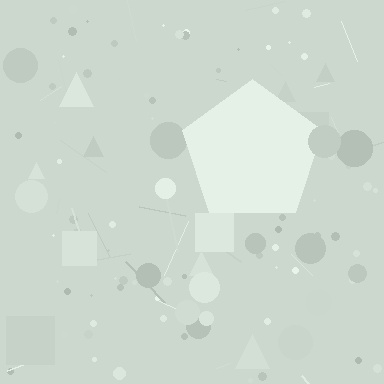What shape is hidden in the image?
A pentagon is hidden in the image.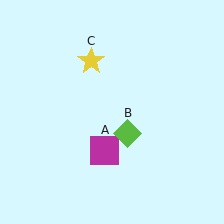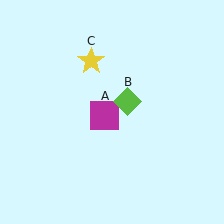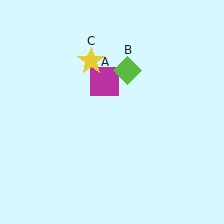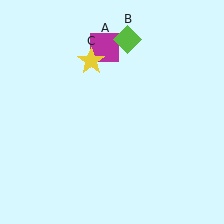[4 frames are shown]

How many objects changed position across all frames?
2 objects changed position: magenta square (object A), lime diamond (object B).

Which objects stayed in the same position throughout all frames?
Yellow star (object C) remained stationary.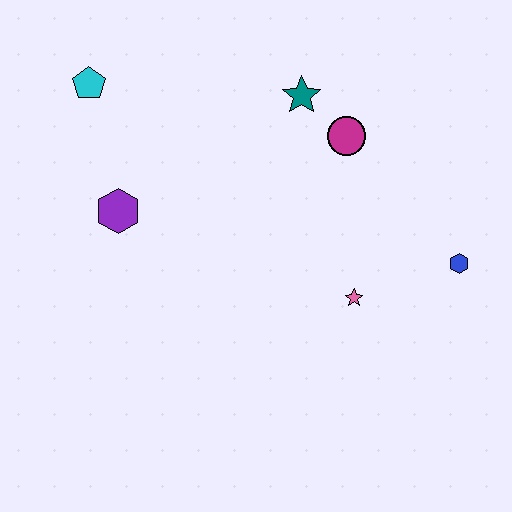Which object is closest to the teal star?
The magenta circle is closest to the teal star.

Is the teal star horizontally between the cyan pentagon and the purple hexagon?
No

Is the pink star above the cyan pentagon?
No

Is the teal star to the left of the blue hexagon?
Yes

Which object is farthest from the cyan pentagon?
The blue hexagon is farthest from the cyan pentagon.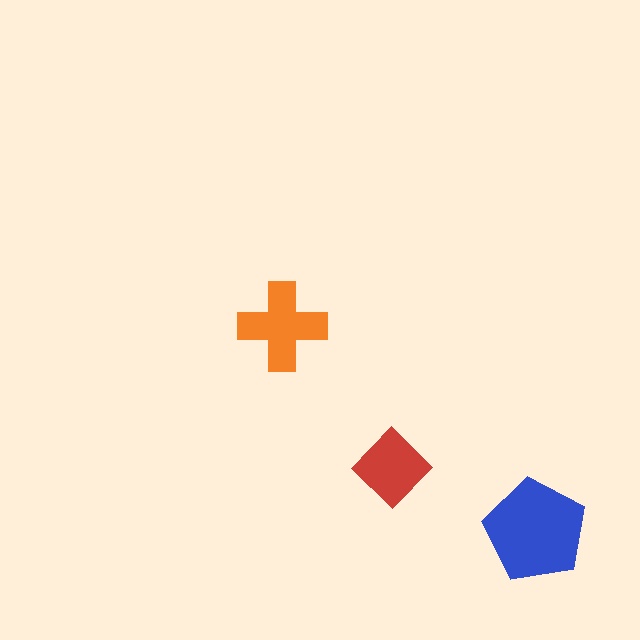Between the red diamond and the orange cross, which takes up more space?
The orange cross.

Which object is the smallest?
The red diamond.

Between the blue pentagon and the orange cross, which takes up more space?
The blue pentagon.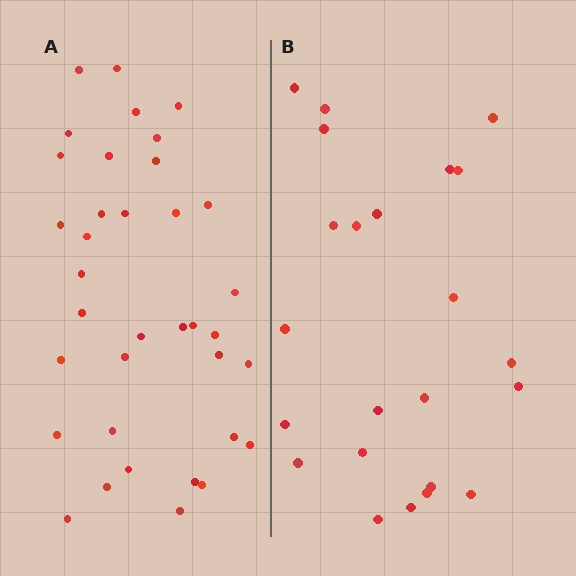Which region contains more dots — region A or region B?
Region A (the left region) has more dots.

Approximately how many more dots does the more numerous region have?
Region A has approximately 15 more dots than region B.